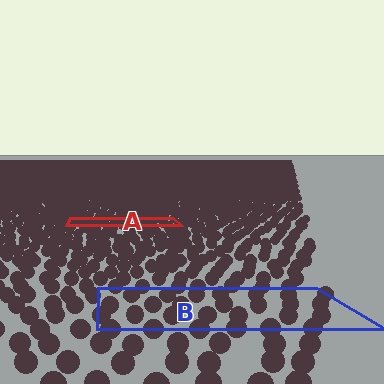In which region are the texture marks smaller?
The texture marks are smaller in region A, because it is farther away.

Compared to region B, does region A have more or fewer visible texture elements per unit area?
Region A has more texture elements per unit area — they are packed more densely because it is farther away.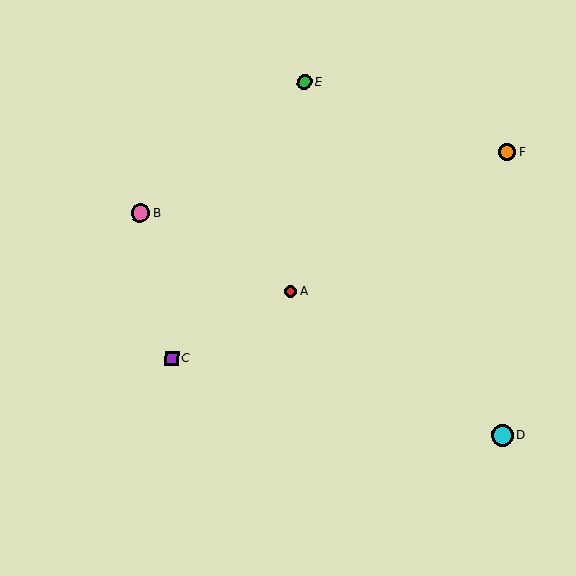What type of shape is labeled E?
Shape E is a green circle.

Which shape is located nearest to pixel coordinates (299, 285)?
The red circle (labeled A) at (291, 291) is nearest to that location.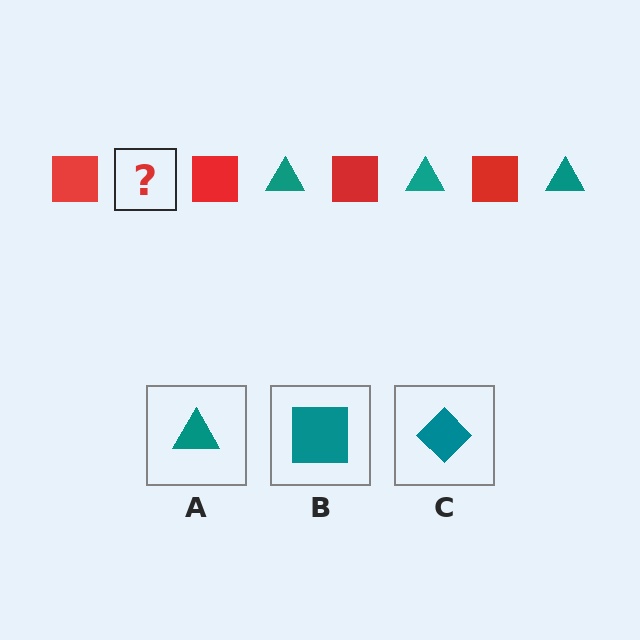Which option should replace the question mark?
Option A.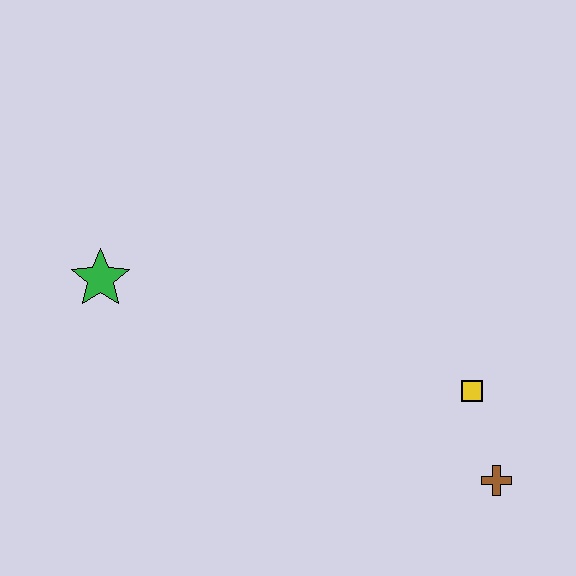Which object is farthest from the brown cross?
The green star is farthest from the brown cross.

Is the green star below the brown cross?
No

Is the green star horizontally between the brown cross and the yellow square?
No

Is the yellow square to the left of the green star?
No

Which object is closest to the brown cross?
The yellow square is closest to the brown cross.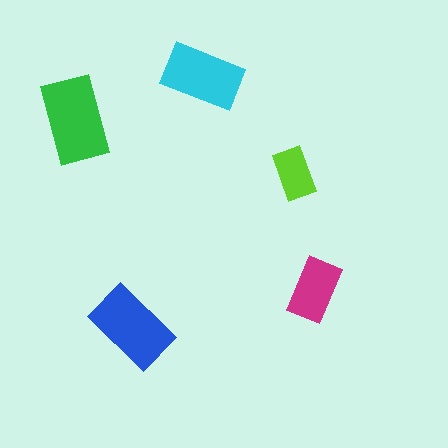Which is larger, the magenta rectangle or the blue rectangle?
The blue one.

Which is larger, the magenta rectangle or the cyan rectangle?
The cyan one.